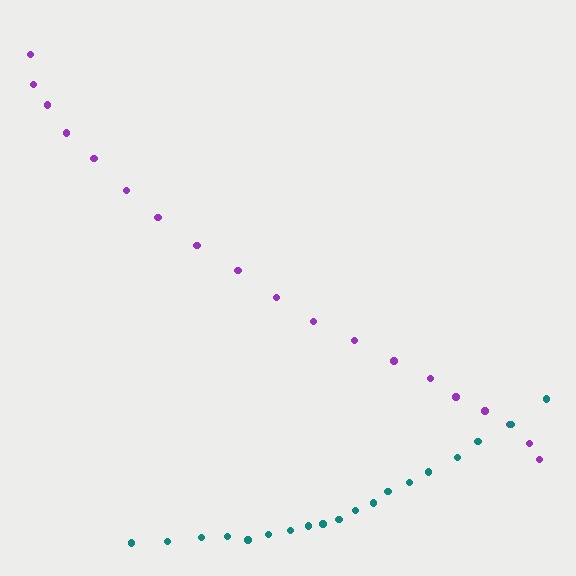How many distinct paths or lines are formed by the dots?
There are 2 distinct paths.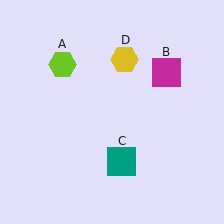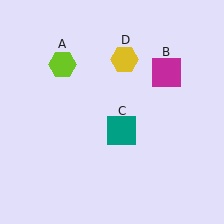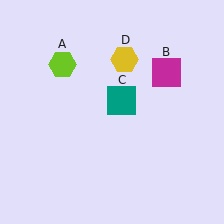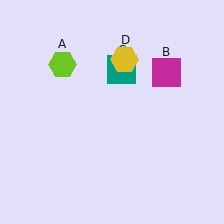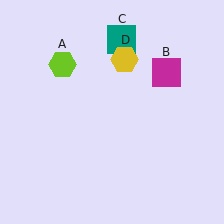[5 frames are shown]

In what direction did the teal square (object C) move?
The teal square (object C) moved up.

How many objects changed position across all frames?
1 object changed position: teal square (object C).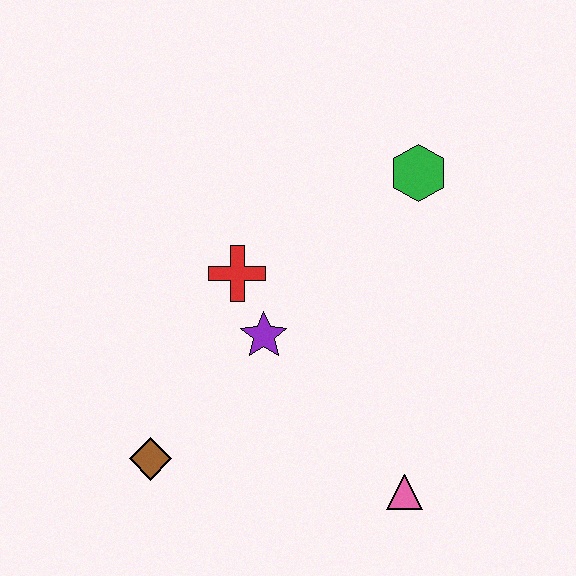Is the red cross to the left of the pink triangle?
Yes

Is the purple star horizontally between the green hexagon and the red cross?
Yes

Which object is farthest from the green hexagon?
The brown diamond is farthest from the green hexagon.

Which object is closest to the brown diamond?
The purple star is closest to the brown diamond.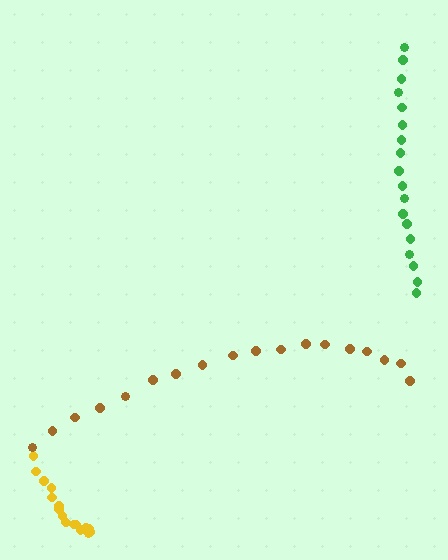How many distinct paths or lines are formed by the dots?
There are 3 distinct paths.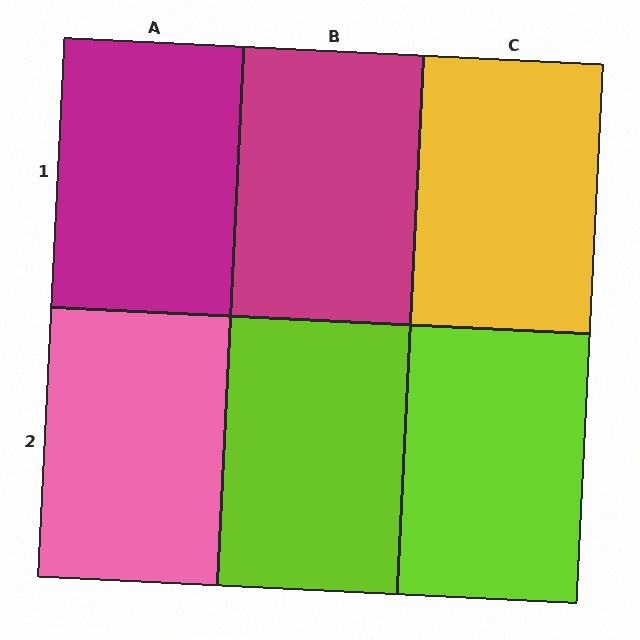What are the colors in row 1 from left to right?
Magenta, magenta, yellow.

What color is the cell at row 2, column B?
Lime.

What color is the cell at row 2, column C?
Lime.